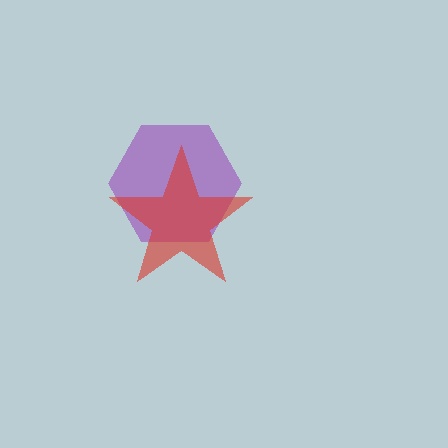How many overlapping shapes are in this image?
There are 2 overlapping shapes in the image.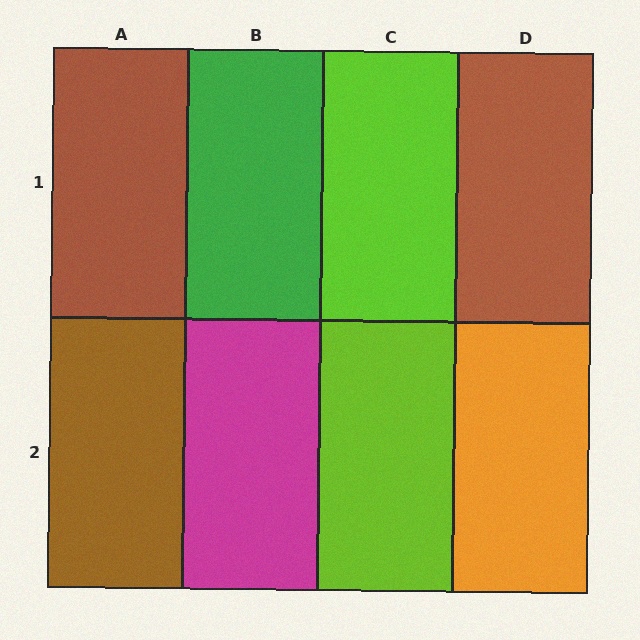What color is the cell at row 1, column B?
Green.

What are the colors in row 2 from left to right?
Brown, magenta, lime, orange.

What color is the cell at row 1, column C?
Lime.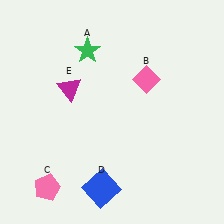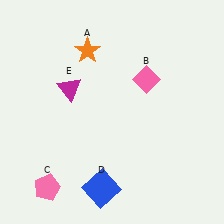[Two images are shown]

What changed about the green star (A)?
In Image 1, A is green. In Image 2, it changed to orange.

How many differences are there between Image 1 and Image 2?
There is 1 difference between the two images.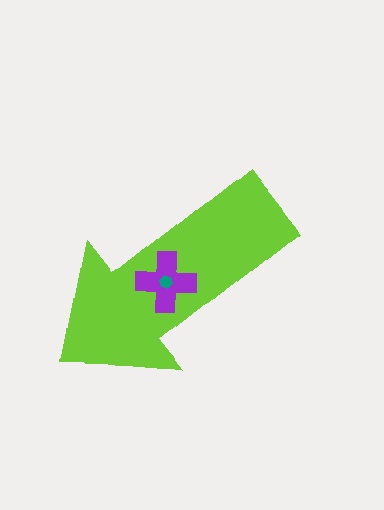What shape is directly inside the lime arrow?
The purple cross.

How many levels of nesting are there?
3.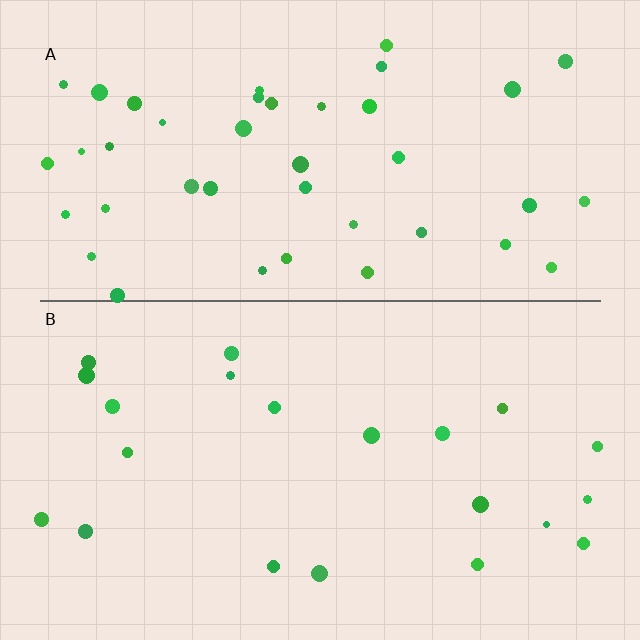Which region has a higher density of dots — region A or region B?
A (the top).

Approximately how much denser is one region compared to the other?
Approximately 2.0× — region A over region B.